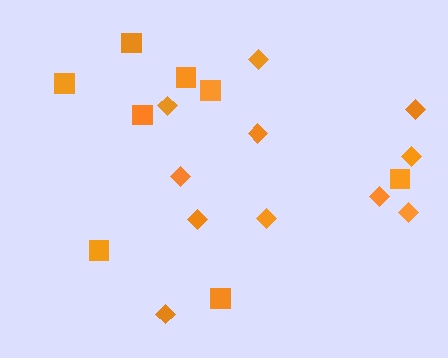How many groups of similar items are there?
There are 2 groups: one group of diamonds (11) and one group of squares (8).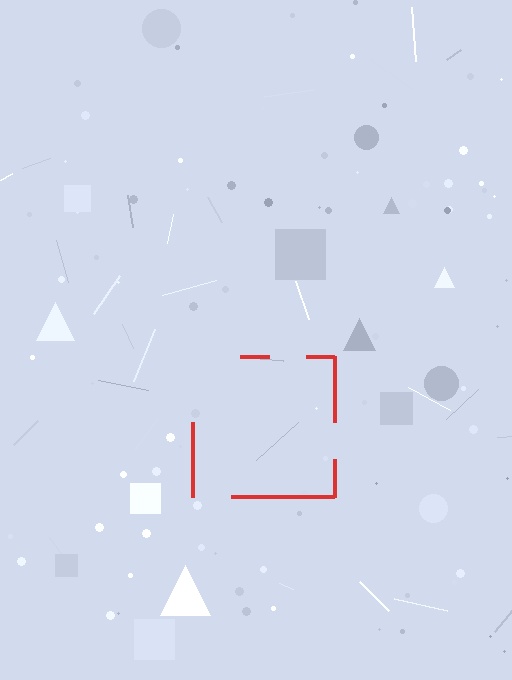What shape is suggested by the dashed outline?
The dashed outline suggests a square.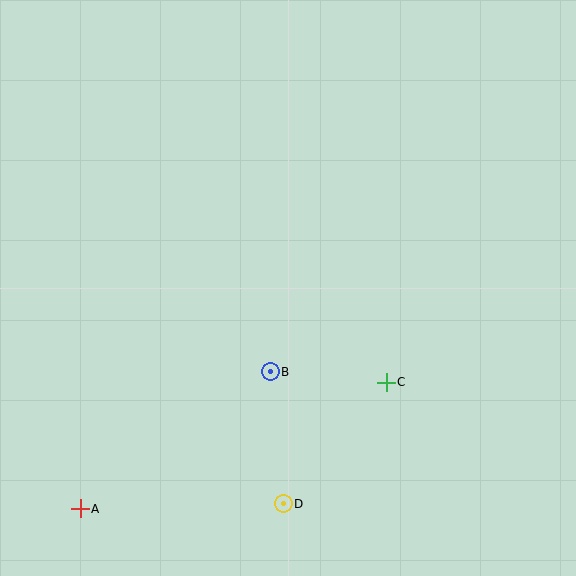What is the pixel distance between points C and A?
The distance between C and A is 331 pixels.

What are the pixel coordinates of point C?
Point C is at (386, 382).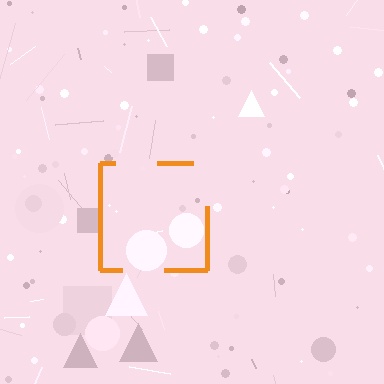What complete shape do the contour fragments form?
The contour fragments form a square.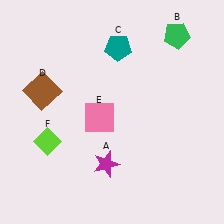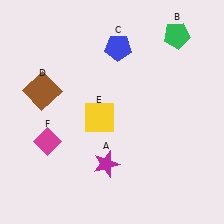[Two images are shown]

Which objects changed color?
C changed from teal to blue. E changed from pink to yellow. F changed from lime to magenta.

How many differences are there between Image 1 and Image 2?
There are 3 differences between the two images.